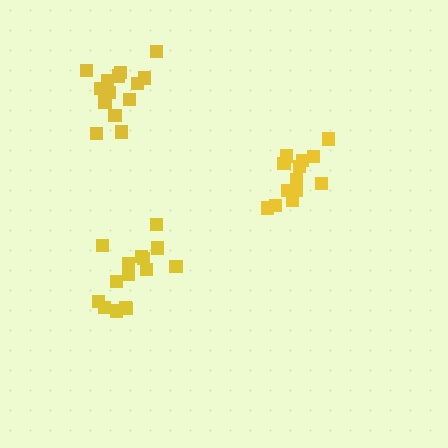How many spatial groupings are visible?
There are 3 spatial groupings.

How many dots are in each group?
Group 1: 13 dots, Group 2: 15 dots, Group 3: 14 dots (42 total).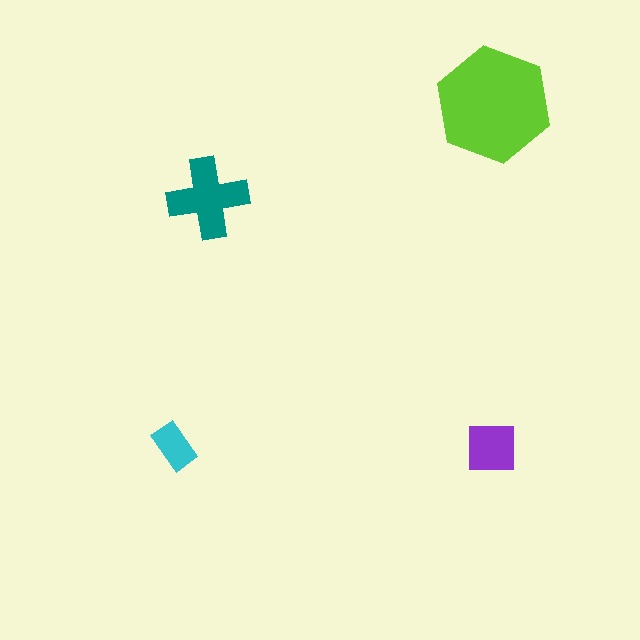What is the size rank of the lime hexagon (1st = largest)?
1st.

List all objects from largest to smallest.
The lime hexagon, the teal cross, the purple square, the cyan rectangle.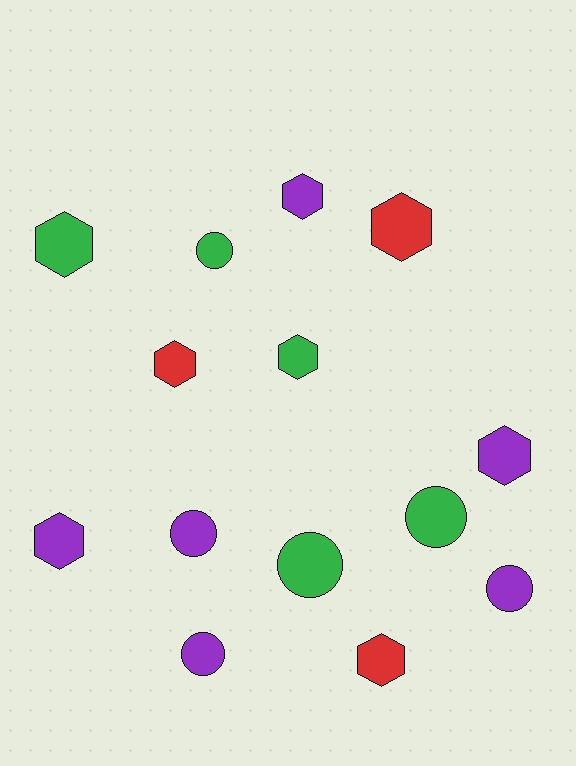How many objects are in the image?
There are 14 objects.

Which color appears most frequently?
Purple, with 6 objects.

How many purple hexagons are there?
There are 3 purple hexagons.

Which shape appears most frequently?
Hexagon, with 8 objects.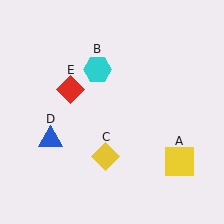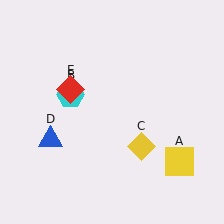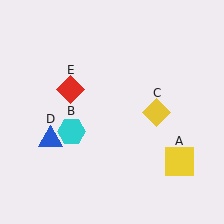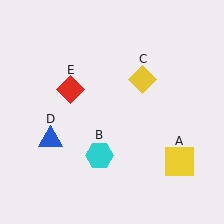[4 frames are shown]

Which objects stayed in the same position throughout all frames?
Yellow square (object A) and blue triangle (object D) and red diamond (object E) remained stationary.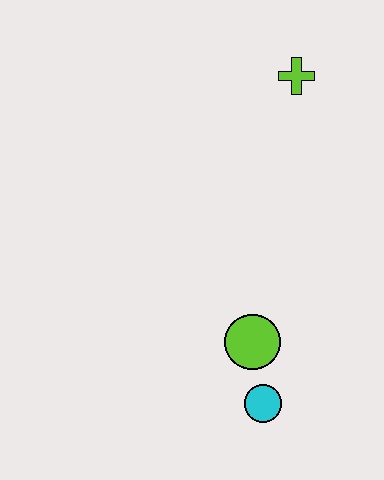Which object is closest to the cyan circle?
The lime circle is closest to the cyan circle.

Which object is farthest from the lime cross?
The cyan circle is farthest from the lime cross.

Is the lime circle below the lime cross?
Yes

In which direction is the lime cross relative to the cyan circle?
The lime cross is above the cyan circle.